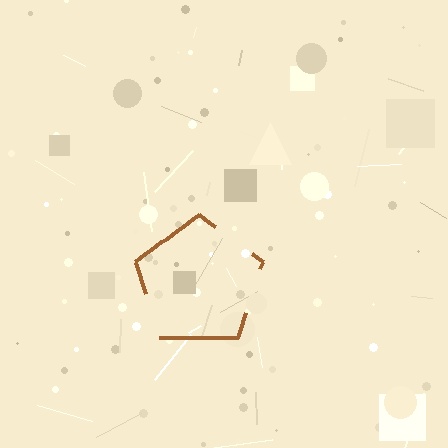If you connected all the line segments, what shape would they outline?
They would outline a pentagon.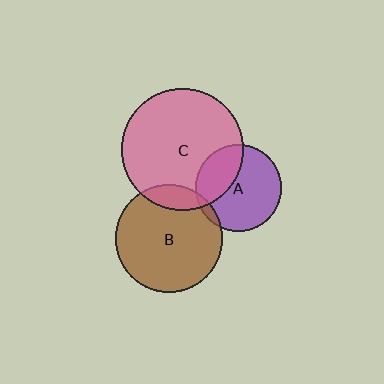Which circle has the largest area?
Circle C (pink).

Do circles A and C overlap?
Yes.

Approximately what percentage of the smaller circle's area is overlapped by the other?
Approximately 35%.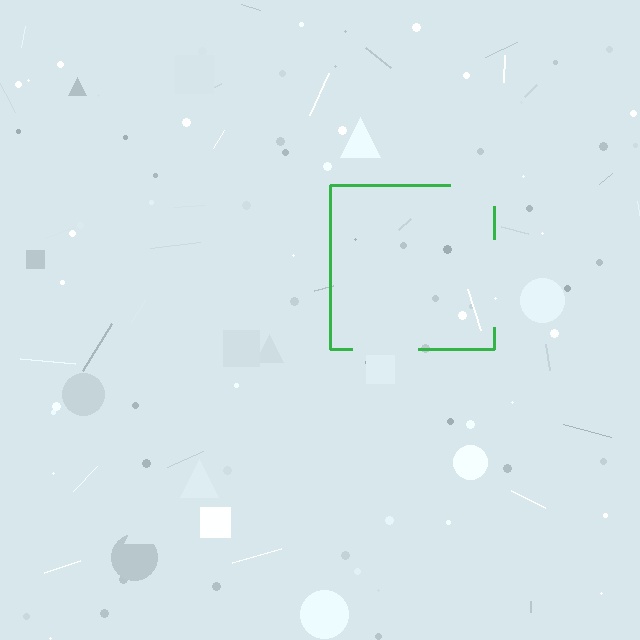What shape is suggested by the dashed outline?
The dashed outline suggests a square.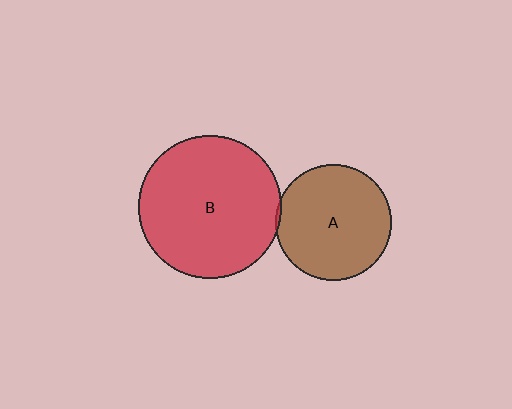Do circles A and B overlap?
Yes.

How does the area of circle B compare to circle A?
Approximately 1.5 times.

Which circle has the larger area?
Circle B (red).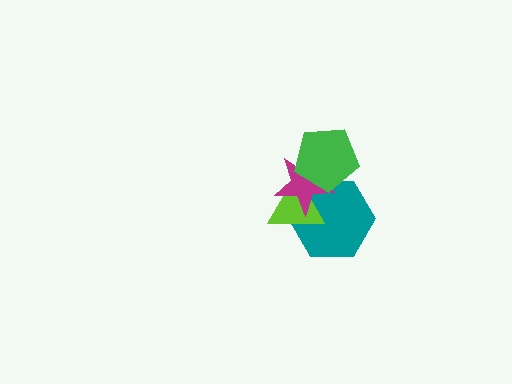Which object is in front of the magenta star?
The green pentagon is in front of the magenta star.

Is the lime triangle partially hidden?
Yes, it is partially covered by another shape.